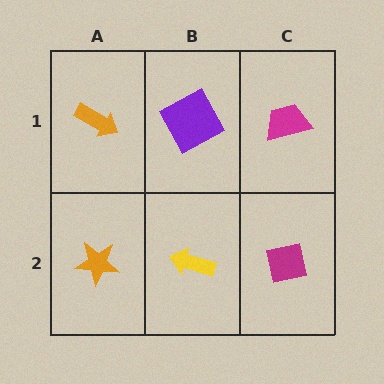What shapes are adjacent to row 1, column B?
A yellow arrow (row 2, column B), an orange arrow (row 1, column A), a magenta trapezoid (row 1, column C).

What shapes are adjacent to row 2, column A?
An orange arrow (row 1, column A), a yellow arrow (row 2, column B).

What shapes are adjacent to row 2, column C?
A magenta trapezoid (row 1, column C), a yellow arrow (row 2, column B).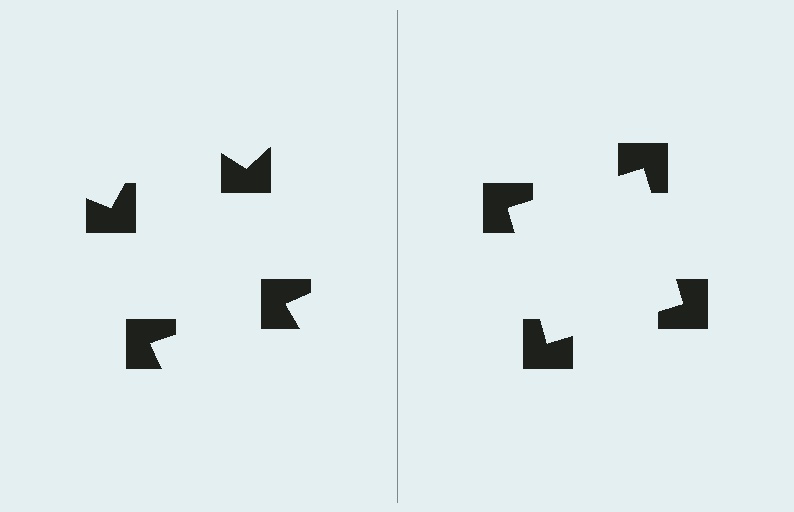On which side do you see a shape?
An illusory square appears on the right side. On the left side the wedge cuts are rotated, so no coherent shape forms.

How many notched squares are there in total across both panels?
8 — 4 on each side.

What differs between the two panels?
The notched squares are positioned identically on both sides; only the wedge orientations differ. On the right they align to a square; on the left they are misaligned.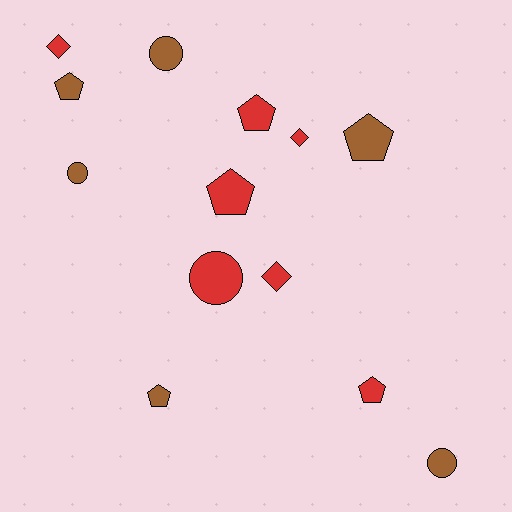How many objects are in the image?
There are 13 objects.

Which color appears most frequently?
Red, with 7 objects.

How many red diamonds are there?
There are 3 red diamonds.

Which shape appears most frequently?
Pentagon, with 6 objects.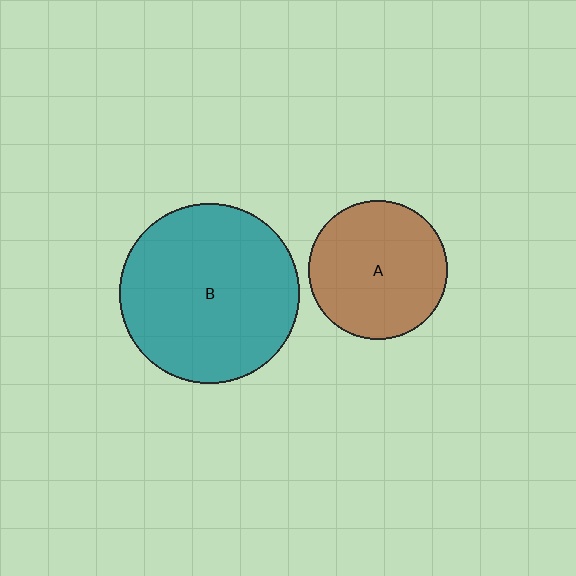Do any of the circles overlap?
No, none of the circles overlap.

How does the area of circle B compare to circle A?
Approximately 1.7 times.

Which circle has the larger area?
Circle B (teal).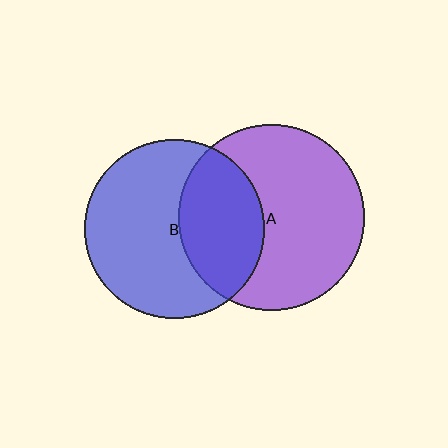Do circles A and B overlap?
Yes.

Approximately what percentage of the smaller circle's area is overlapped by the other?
Approximately 35%.